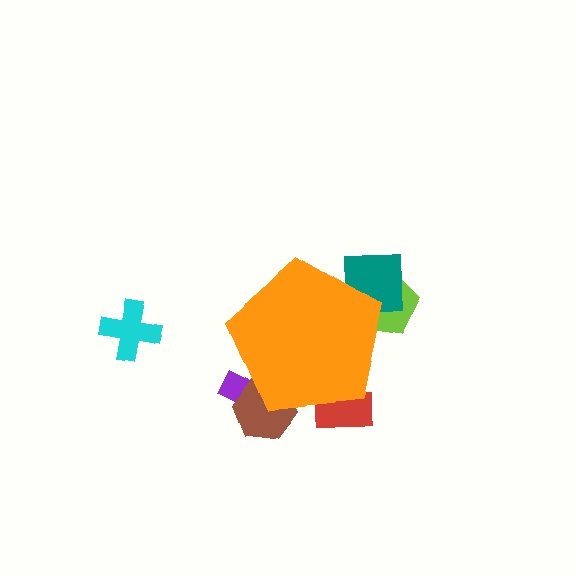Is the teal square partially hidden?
Yes, the teal square is partially hidden behind the orange pentagon.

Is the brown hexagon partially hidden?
Yes, the brown hexagon is partially hidden behind the orange pentagon.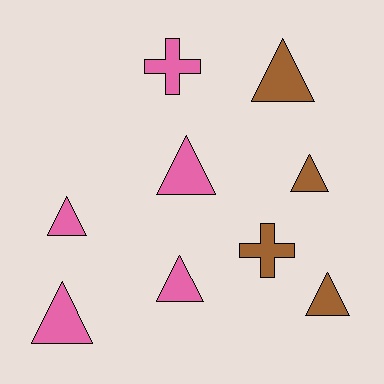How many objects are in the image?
There are 9 objects.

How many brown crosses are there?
There is 1 brown cross.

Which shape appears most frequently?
Triangle, with 7 objects.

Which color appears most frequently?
Pink, with 5 objects.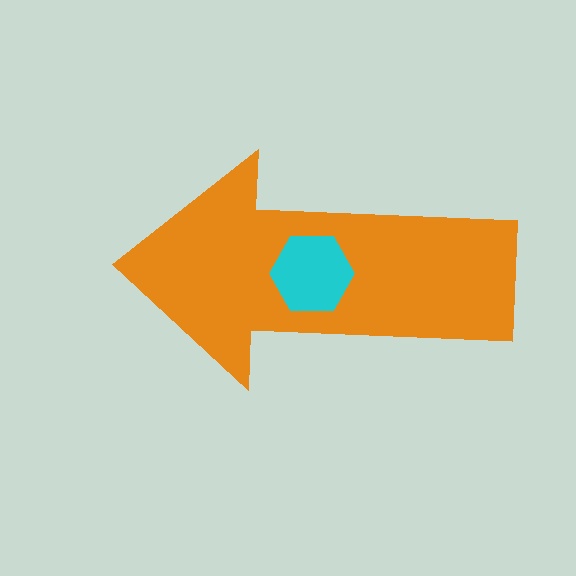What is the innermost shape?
The cyan hexagon.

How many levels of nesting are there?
2.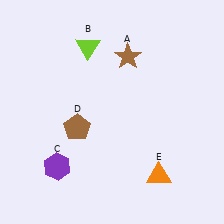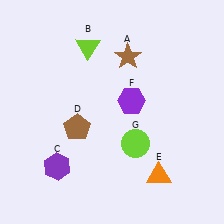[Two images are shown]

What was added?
A purple hexagon (F), a lime circle (G) were added in Image 2.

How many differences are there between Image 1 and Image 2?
There are 2 differences between the two images.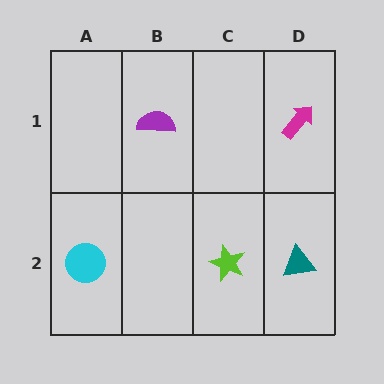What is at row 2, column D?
A teal triangle.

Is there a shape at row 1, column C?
No, that cell is empty.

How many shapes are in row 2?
3 shapes.